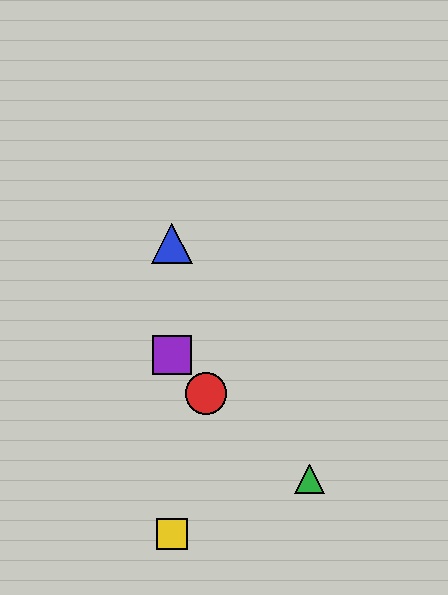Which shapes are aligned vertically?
The blue triangle, the yellow square, the purple square are aligned vertically.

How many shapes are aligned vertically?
3 shapes (the blue triangle, the yellow square, the purple square) are aligned vertically.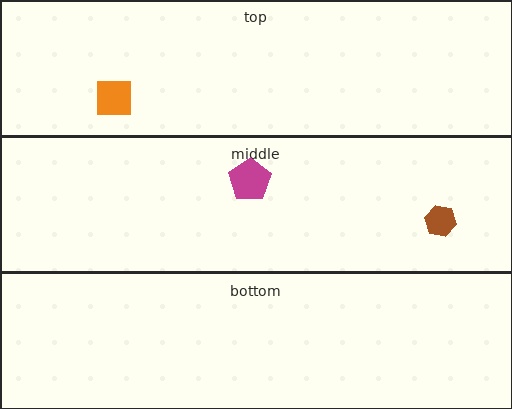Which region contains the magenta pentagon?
The middle region.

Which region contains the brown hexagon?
The middle region.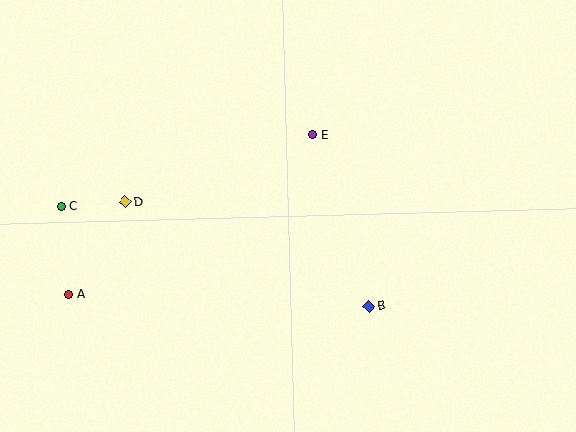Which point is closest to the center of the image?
Point E at (312, 135) is closest to the center.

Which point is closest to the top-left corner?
Point C is closest to the top-left corner.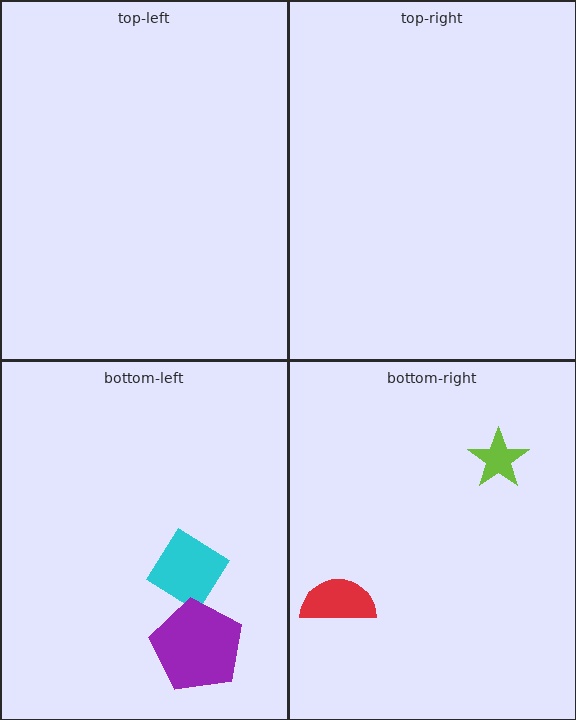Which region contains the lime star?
The bottom-right region.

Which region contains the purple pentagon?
The bottom-left region.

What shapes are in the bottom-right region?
The lime star, the red semicircle.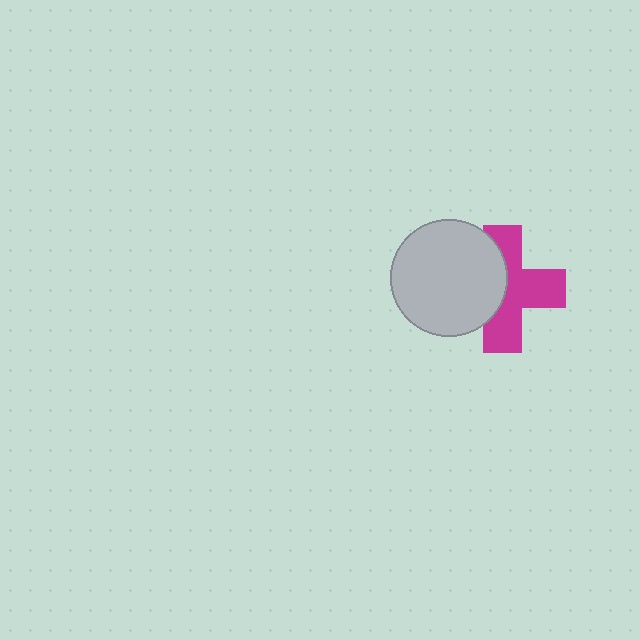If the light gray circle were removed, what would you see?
You would see the complete magenta cross.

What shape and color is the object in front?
The object in front is a light gray circle.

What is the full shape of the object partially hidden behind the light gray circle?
The partially hidden object is a magenta cross.